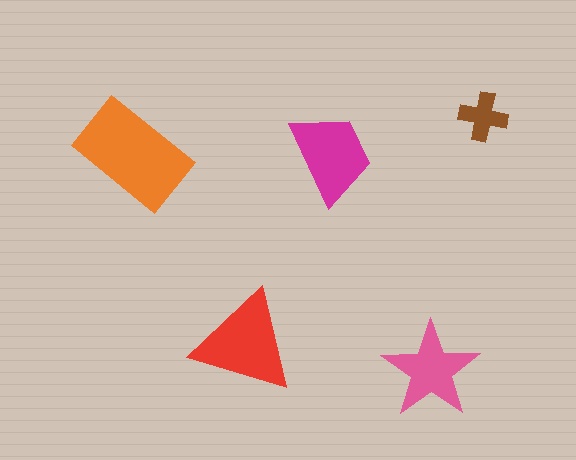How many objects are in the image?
There are 5 objects in the image.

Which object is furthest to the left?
The orange rectangle is leftmost.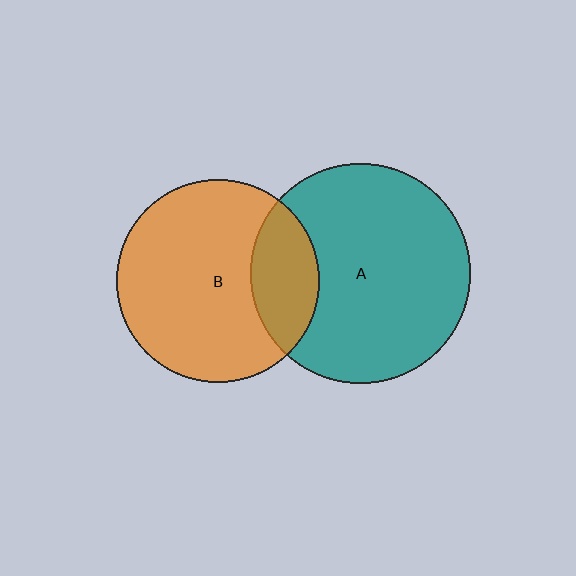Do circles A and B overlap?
Yes.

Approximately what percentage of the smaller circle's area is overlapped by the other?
Approximately 25%.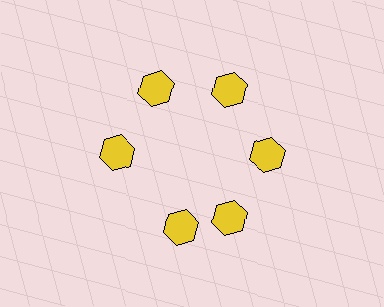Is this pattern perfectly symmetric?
No. The 6 yellow hexagons are arranged in a ring, but one element near the 7 o'clock position is rotated out of alignment along the ring, breaking the 6-fold rotational symmetry.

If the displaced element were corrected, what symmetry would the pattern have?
It would have 6-fold rotational symmetry — the pattern would map onto itself every 60 degrees.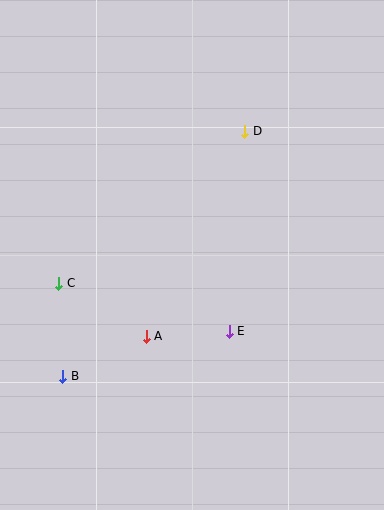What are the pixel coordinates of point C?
Point C is at (59, 283).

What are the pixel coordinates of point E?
Point E is at (229, 331).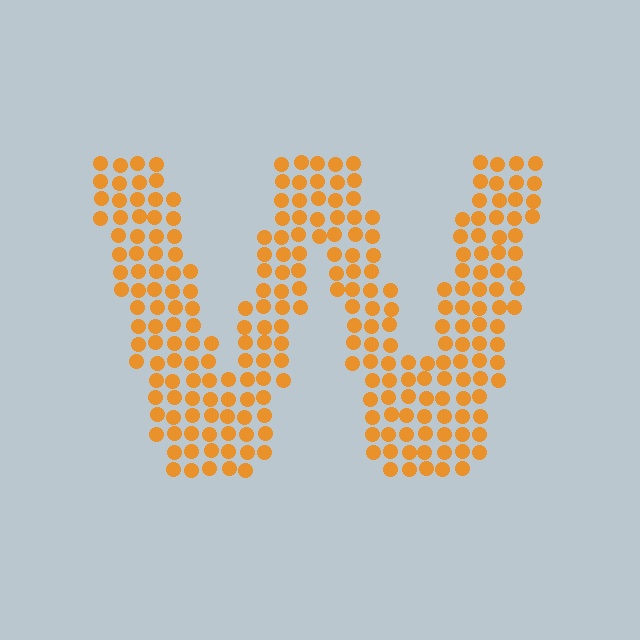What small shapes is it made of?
It is made of small circles.